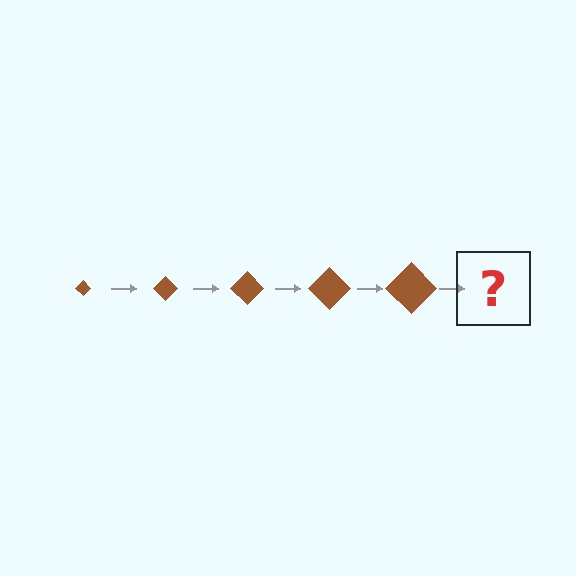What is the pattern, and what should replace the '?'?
The pattern is that the diamond gets progressively larger each step. The '?' should be a brown diamond, larger than the previous one.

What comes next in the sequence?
The next element should be a brown diamond, larger than the previous one.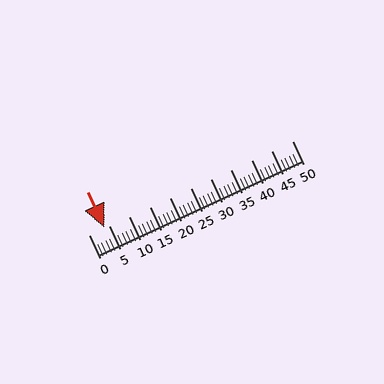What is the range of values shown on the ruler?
The ruler shows values from 0 to 50.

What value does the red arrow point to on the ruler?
The red arrow points to approximately 4.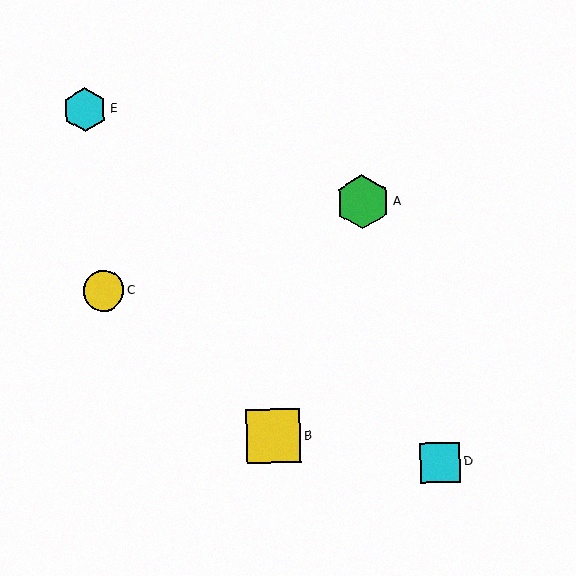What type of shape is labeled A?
Shape A is a green hexagon.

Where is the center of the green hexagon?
The center of the green hexagon is at (362, 202).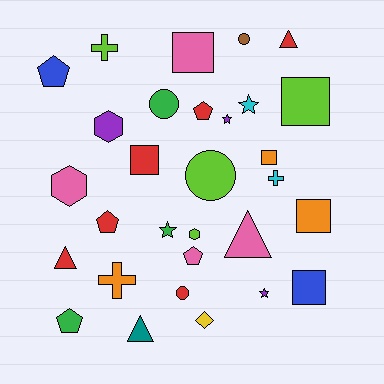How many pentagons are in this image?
There are 5 pentagons.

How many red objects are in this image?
There are 6 red objects.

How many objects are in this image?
There are 30 objects.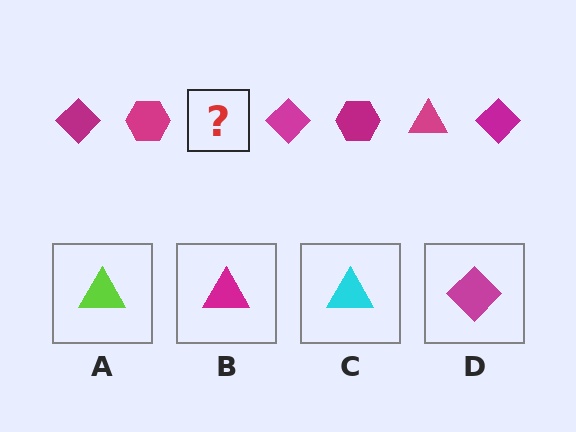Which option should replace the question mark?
Option B.